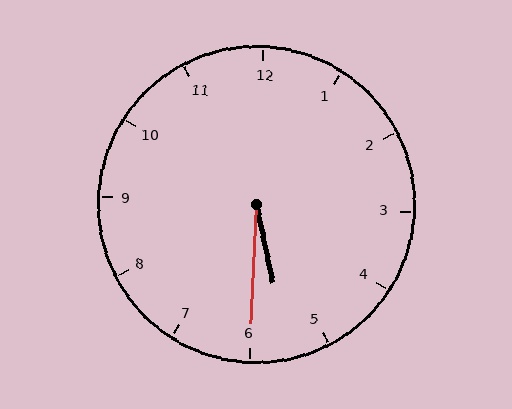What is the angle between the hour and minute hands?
Approximately 15 degrees.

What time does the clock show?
5:30.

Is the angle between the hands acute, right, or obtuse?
It is acute.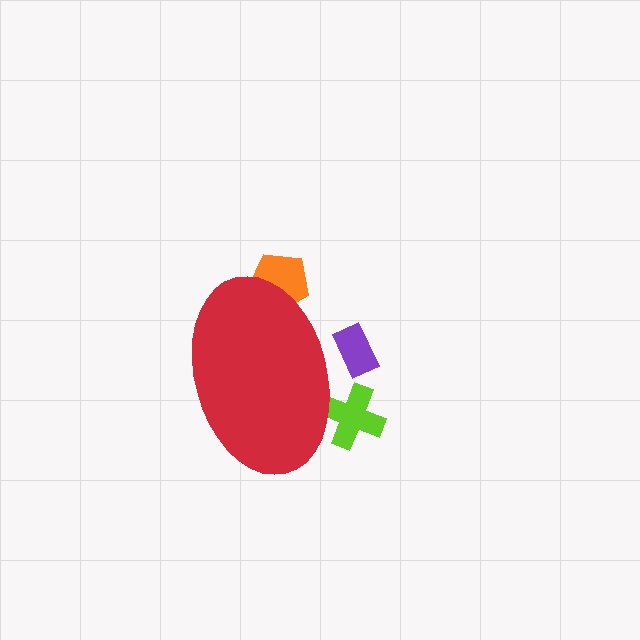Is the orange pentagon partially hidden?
Yes, the orange pentagon is partially hidden behind the red ellipse.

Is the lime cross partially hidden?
Yes, the lime cross is partially hidden behind the red ellipse.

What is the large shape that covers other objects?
A red ellipse.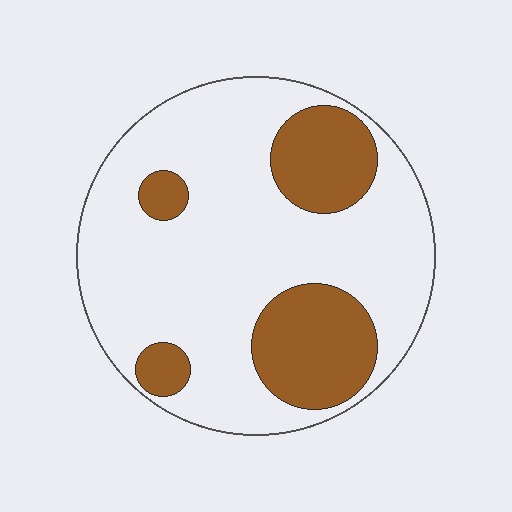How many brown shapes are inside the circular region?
4.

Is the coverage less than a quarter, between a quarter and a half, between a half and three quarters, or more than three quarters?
Between a quarter and a half.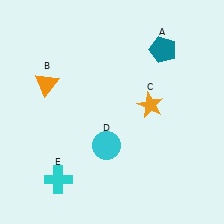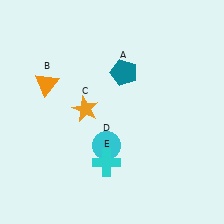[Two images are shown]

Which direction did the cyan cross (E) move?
The cyan cross (E) moved right.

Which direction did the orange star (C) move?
The orange star (C) moved left.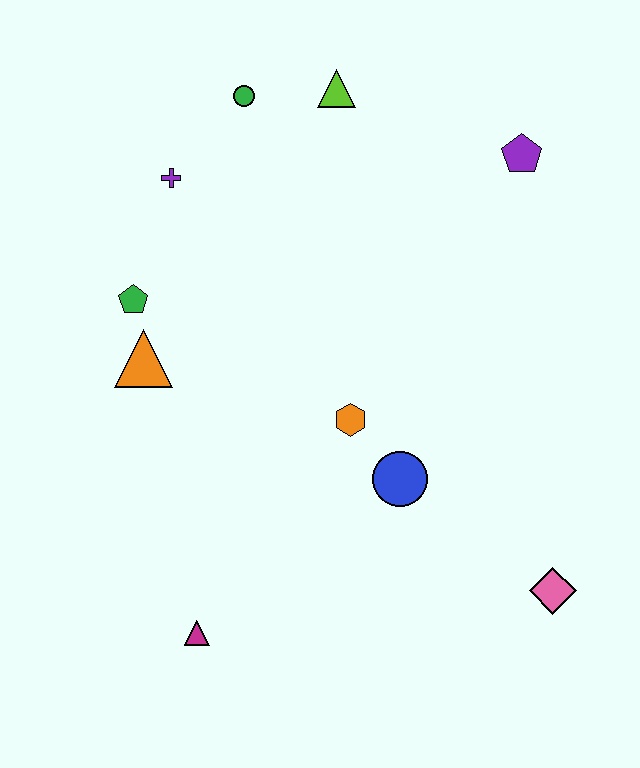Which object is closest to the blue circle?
The orange hexagon is closest to the blue circle.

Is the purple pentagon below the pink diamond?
No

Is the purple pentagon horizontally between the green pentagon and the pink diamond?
Yes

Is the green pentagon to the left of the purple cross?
Yes